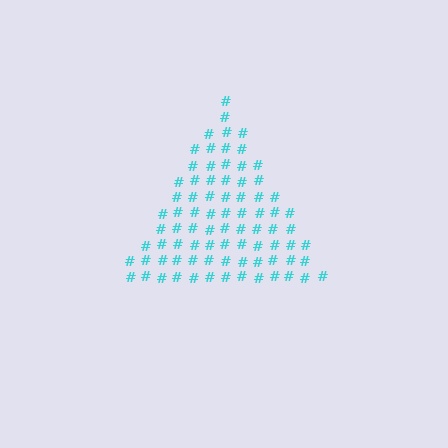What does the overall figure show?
The overall figure shows a triangle.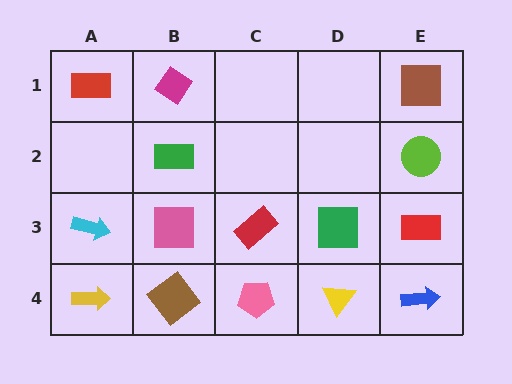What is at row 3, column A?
A cyan arrow.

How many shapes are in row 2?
2 shapes.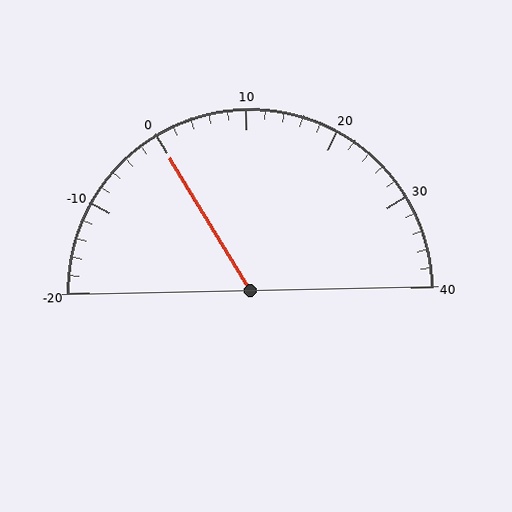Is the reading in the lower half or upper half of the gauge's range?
The reading is in the lower half of the range (-20 to 40).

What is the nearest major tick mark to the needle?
The nearest major tick mark is 0.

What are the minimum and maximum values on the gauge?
The gauge ranges from -20 to 40.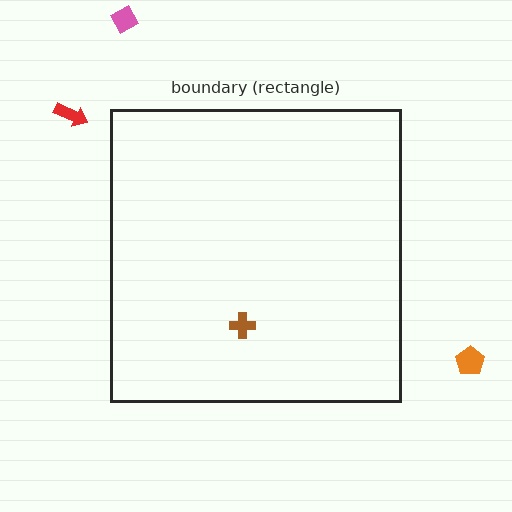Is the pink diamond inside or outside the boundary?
Outside.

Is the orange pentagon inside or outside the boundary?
Outside.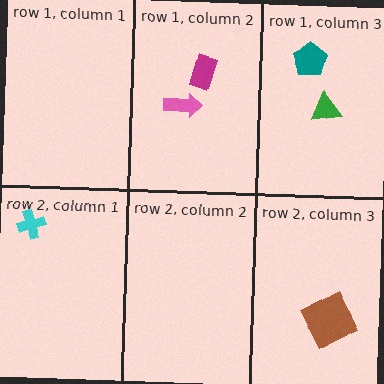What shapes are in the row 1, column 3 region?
The teal pentagon, the green triangle.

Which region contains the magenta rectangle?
The row 1, column 2 region.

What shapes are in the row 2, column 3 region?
The brown square.